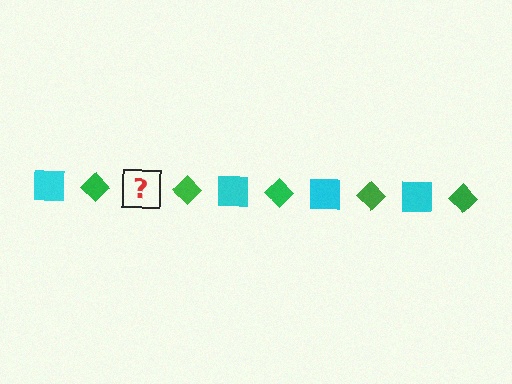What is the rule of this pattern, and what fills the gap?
The rule is that the pattern alternates between cyan square and green diamond. The gap should be filled with a cyan square.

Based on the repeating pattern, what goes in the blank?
The blank should be a cyan square.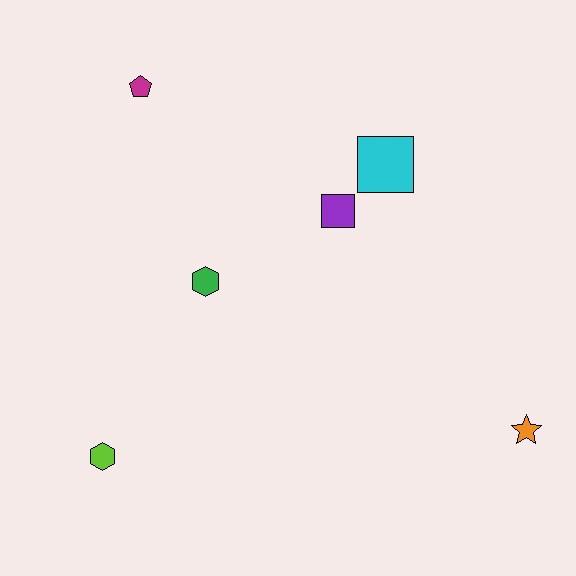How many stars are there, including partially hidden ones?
There is 1 star.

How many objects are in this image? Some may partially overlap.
There are 6 objects.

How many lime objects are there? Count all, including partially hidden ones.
There is 1 lime object.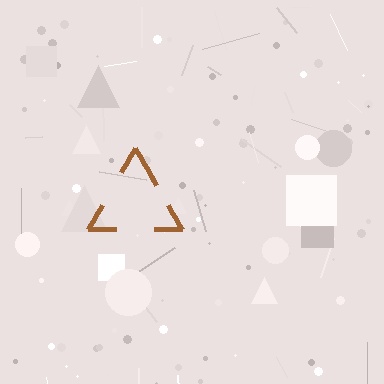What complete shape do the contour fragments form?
The contour fragments form a triangle.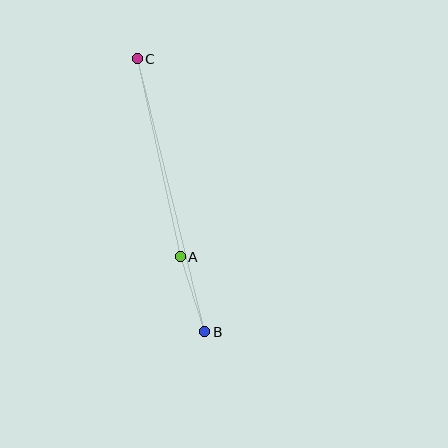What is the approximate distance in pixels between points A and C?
The distance between A and C is approximately 203 pixels.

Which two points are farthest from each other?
Points B and C are farthest from each other.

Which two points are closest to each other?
Points A and B are closest to each other.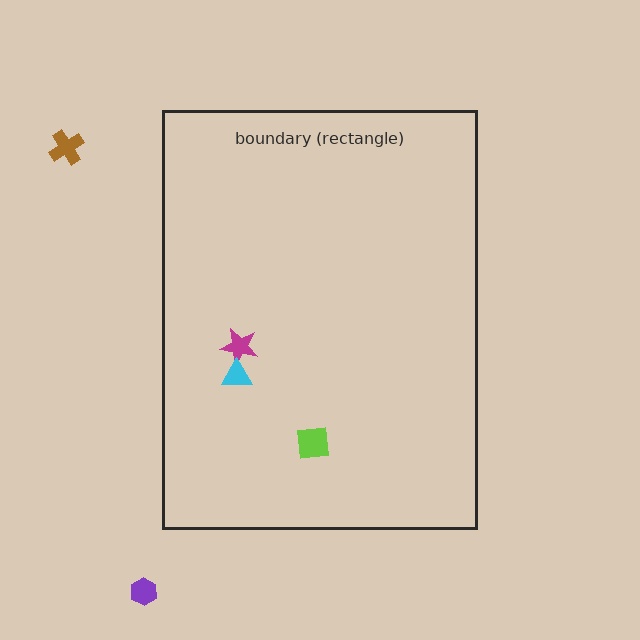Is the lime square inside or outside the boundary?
Inside.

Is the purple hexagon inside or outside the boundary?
Outside.